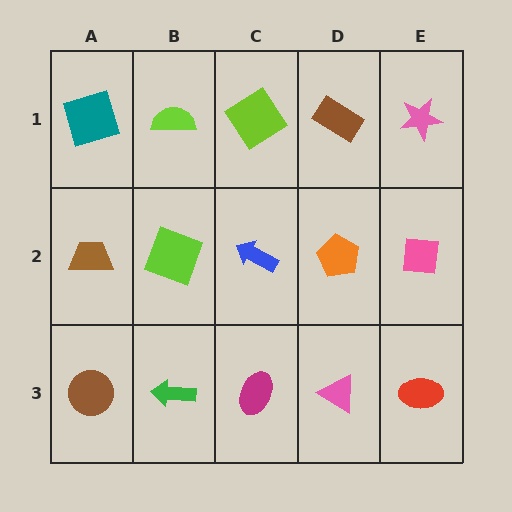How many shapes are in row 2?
5 shapes.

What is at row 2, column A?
A brown trapezoid.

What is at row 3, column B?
A green arrow.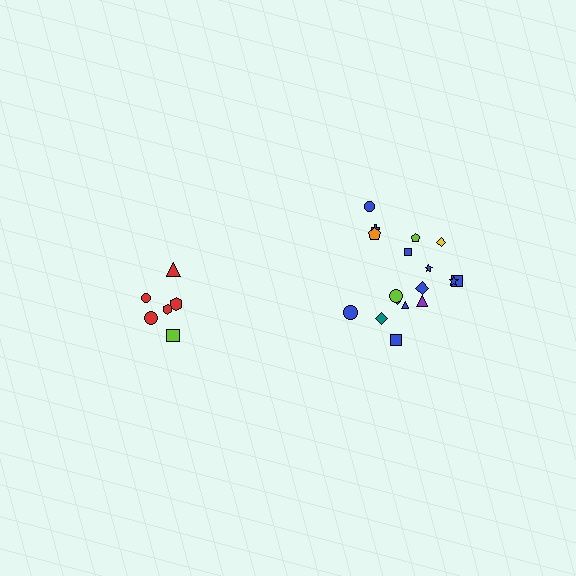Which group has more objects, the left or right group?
The right group.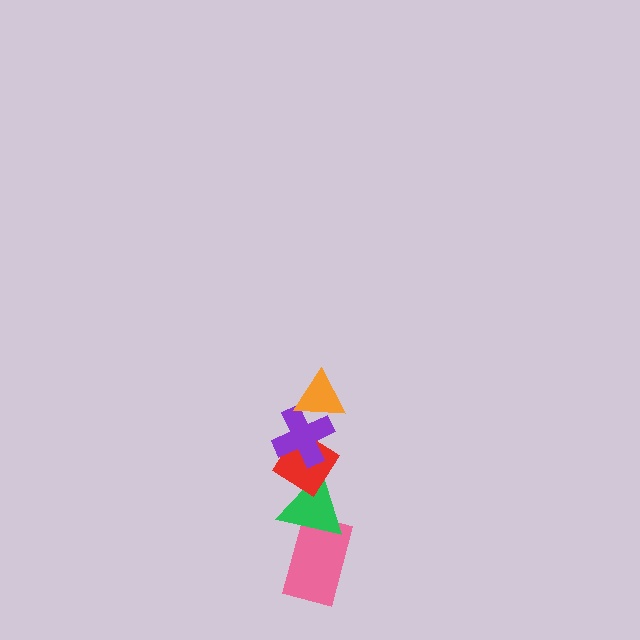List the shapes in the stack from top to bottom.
From top to bottom: the orange triangle, the purple cross, the red diamond, the green triangle, the pink rectangle.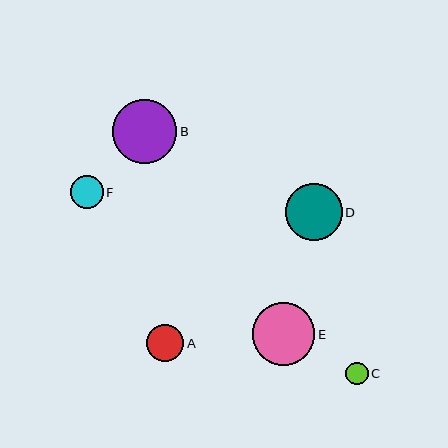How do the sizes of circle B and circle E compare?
Circle B and circle E are approximately the same size.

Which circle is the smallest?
Circle C is the smallest with a size of approximately 22 pixels.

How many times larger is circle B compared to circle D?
Circle B is approximately 1.1 times the size of circle D.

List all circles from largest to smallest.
From largest to smallest: B, E, D, A, F, C.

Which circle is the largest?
Circle B is the largest with a size of approximately 64 pixels.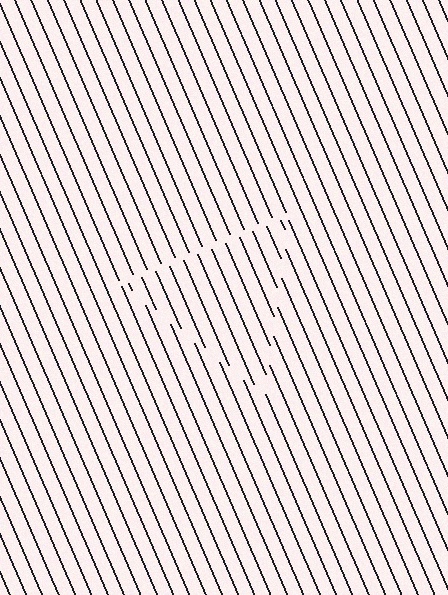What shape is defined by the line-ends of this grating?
An illusory triangle. The interior of the shape contains the same grating, shifted by half a period — the contour is defined by the phase discontinuity where line-ends from the inner and outer gratings abut.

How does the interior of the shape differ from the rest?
The interior of the shape contains the same grating, shifted by half a period — the contour is defined by the phase discontinuity where line-ends from the inner and outer gratings abut.